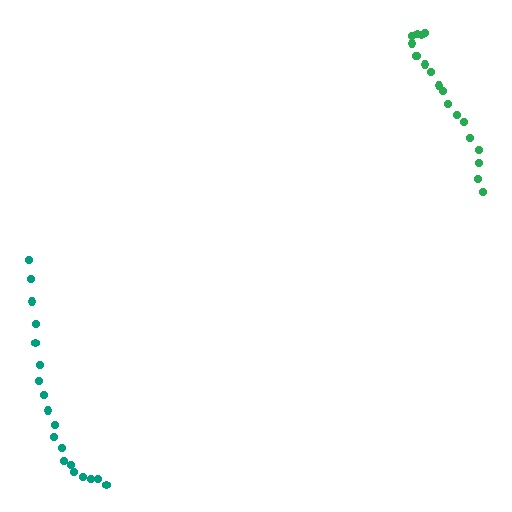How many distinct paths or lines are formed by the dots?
There are 2 distinct paths.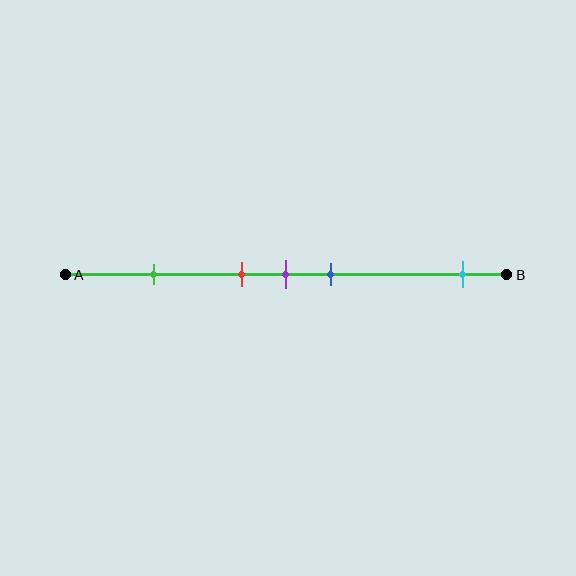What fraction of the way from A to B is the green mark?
The green mark is approximately 20% (0.2) of the way from A to B.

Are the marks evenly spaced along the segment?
No, the marks are not evenly spaced.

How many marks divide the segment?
There are 5 marks dividing the segment.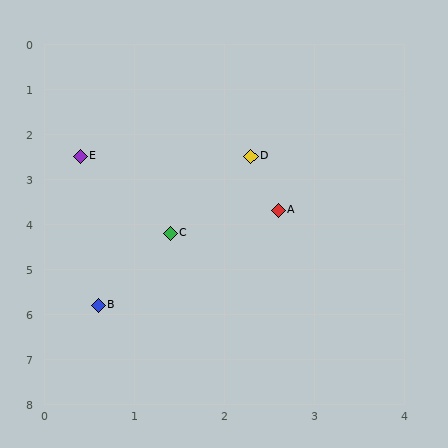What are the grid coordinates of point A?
Point A is at approximately (2.6, 3.7).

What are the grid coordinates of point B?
Point B is at approximately (0.6, 5.8).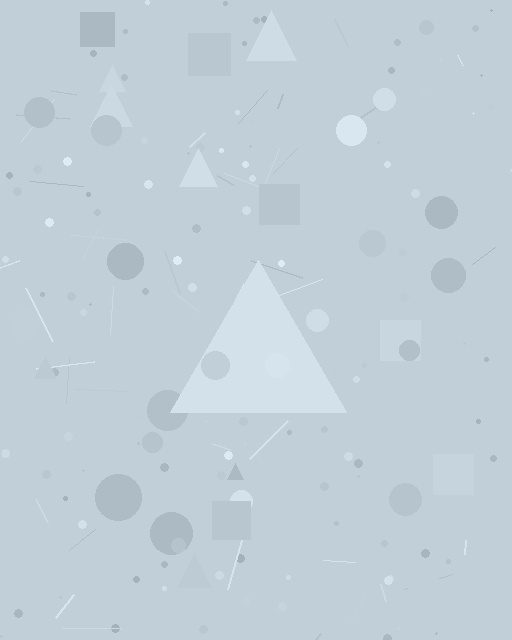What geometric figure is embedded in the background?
A triangle is embedded in the background.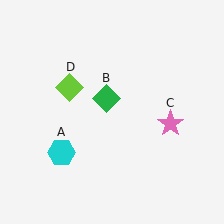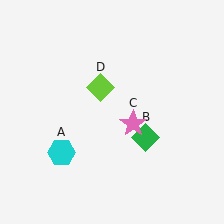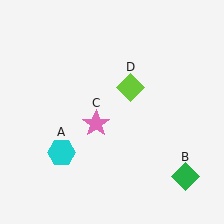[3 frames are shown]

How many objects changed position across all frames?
3 objects changed position: green diamond (object B), pink star (object C), lime diamond (object D).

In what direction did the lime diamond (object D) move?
The lime diamond (object D) moved right.